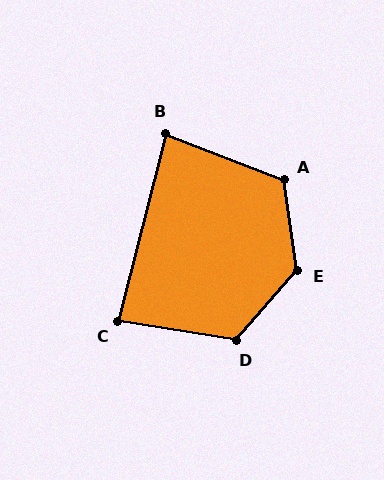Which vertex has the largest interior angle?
E, at approximately 130 degrees.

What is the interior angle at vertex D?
Approximately 122 degrees (obtuse).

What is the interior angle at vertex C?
Approximately 85 degrees (approximately right).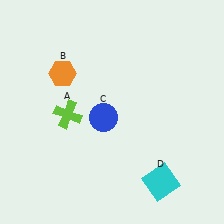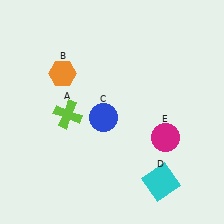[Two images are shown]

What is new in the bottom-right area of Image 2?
A magenta circle (E) was added in the bottom-right area of Image 2.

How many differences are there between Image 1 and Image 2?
There is 1 difference between the two images.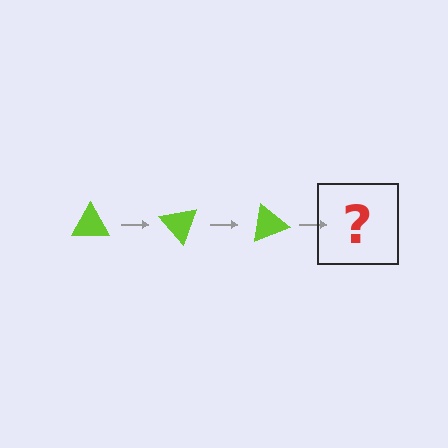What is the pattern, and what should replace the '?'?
The pattern is that the triangle rotates 50 degrees each step. The '?' should be a lime triangle rotated 150 degrees.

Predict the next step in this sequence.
The next step is a lime triangle rotated 150 degrees.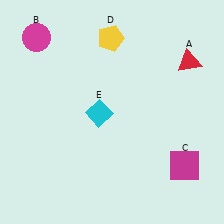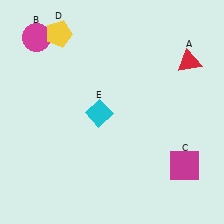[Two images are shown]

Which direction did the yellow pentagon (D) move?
The yellow pentagon (D) moved left.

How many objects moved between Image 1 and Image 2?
1 object moved between the two images.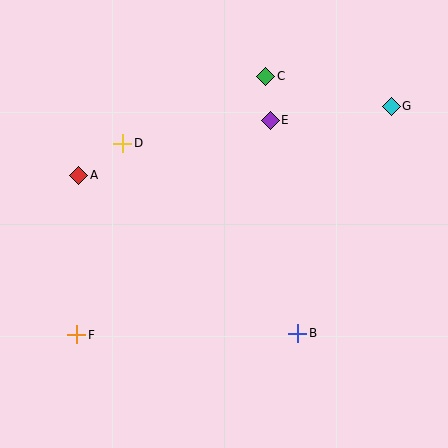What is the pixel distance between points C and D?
The distance between C and D is 158 pixels.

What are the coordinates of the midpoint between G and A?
The midpoint between G and A is at (235, 141).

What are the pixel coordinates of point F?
Point F is at (77, 335).